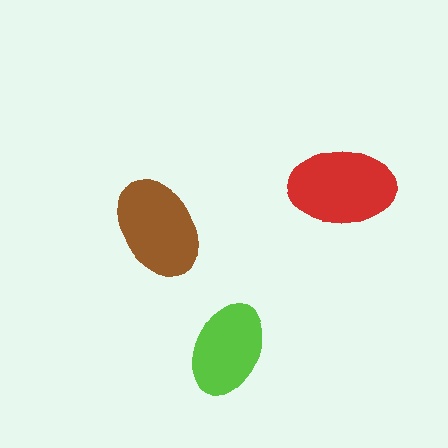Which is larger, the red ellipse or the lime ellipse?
The red one.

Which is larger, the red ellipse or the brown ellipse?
The red one.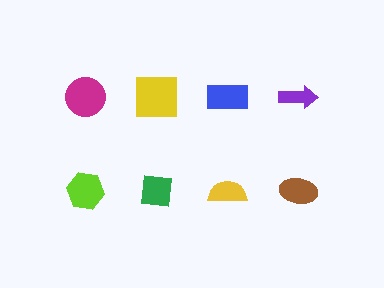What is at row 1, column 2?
A yellow square.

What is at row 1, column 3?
A blue rectangle.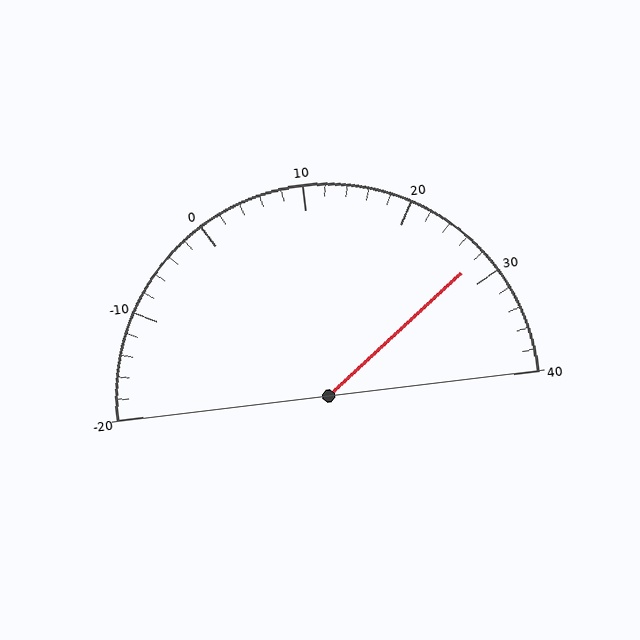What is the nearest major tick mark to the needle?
The nearest major tick mark is 30.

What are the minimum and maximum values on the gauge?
The gauge ranges from -20 to 40.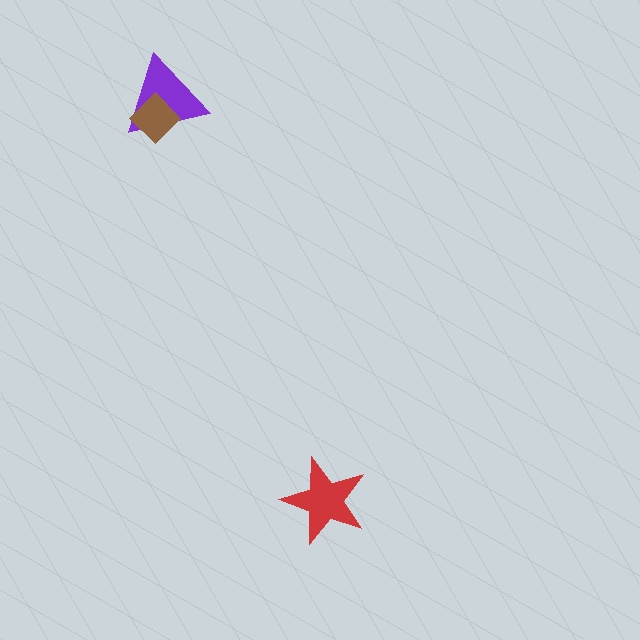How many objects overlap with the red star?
0 objects overlap with the red star.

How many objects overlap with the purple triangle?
1 object overlaps with the purple triangle.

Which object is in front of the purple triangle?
The brown diamond is in front of the purple triangle.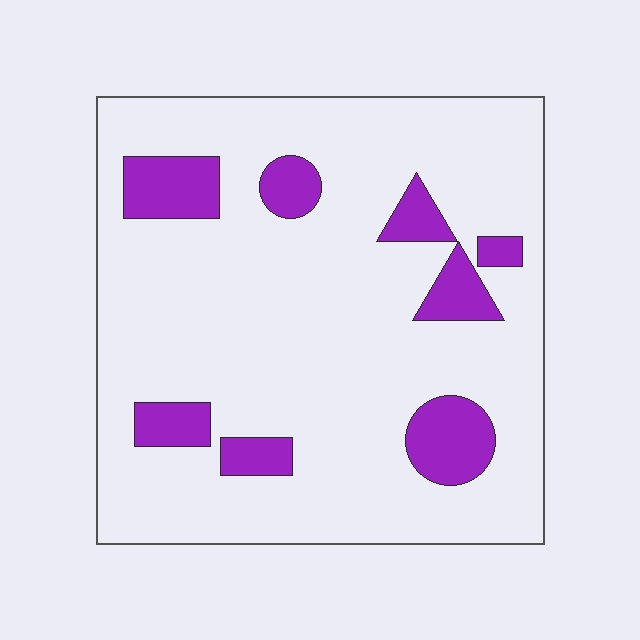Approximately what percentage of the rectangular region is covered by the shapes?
Approximately 15%.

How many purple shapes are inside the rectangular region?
8.